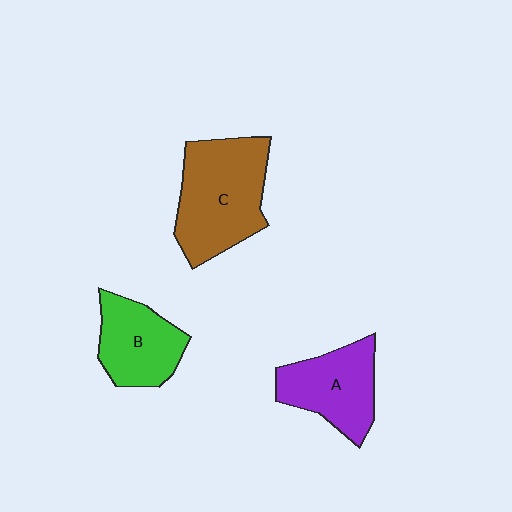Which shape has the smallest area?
Shape B (green).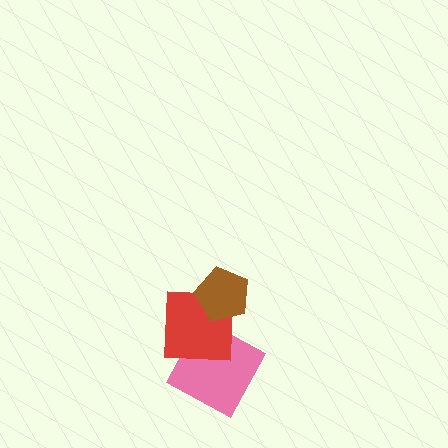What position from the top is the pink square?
The pink square is 3rd from the top.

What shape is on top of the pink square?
The red square is on top of the pink square.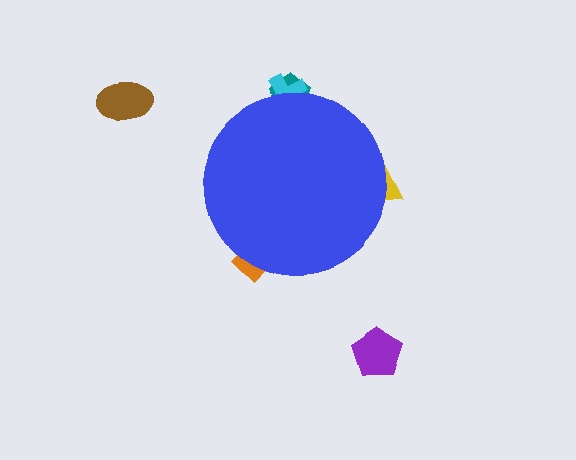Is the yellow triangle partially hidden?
Yes, the yellow triangle is partially hidden behind the blue circle.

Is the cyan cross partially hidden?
Yes, the cyan cross is partially hidden behind the blue circle.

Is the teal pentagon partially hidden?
Yes, the teal pentagon is partially hidden behind the blue circle.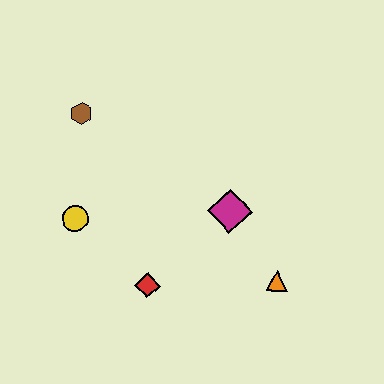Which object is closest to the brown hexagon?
The yellow circle is closest to the brown hexagon.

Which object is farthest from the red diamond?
The brown hexagon is farthest from the red diamond.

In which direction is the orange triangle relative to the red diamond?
The orange triangle is to the right of the red diamond.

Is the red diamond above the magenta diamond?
No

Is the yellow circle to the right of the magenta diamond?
No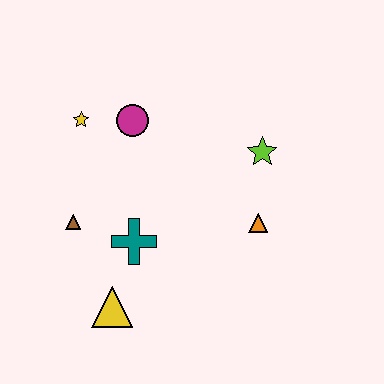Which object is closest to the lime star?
The orange triangle is closest to the lime star.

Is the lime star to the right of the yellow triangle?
Yes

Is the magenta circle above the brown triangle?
Yes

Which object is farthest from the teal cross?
The lime star is farthest from the teal cross.